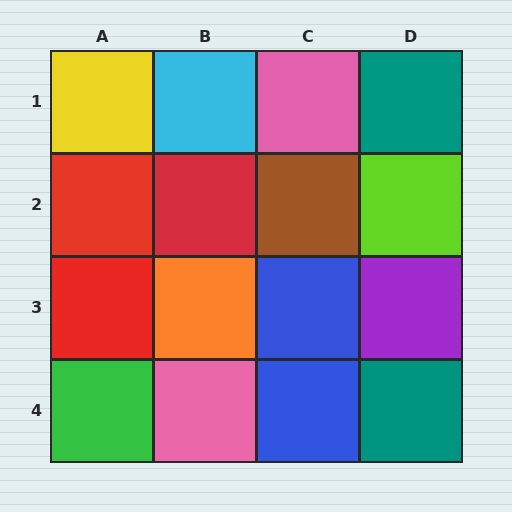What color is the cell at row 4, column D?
Teal.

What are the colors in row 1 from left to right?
Yellow, cyan, pink, teal.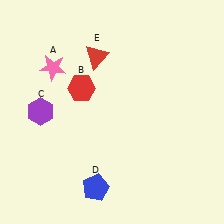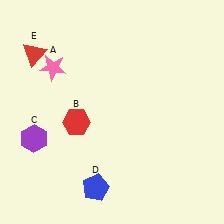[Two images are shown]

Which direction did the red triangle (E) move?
The red triangle (E) moved left.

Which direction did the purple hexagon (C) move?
The purple hexagon (C) moved down.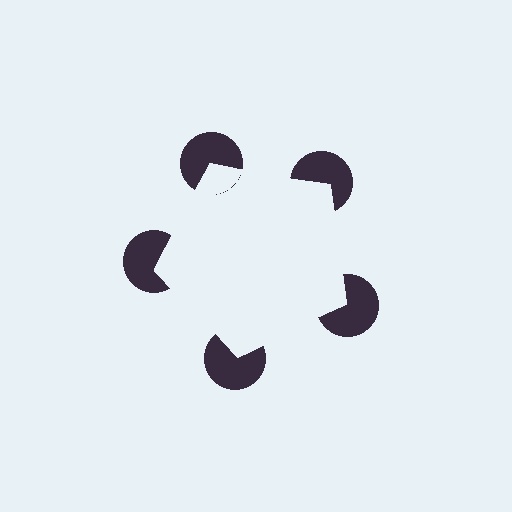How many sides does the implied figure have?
5 sides.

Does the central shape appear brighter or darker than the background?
It typically appears slightly brighter than the background, even though no actual brightness change is drawn.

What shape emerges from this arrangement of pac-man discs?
An illusory pentagon — its edges are inferred from the aligned wedge cuts in the pac-man discs, not physically drawn.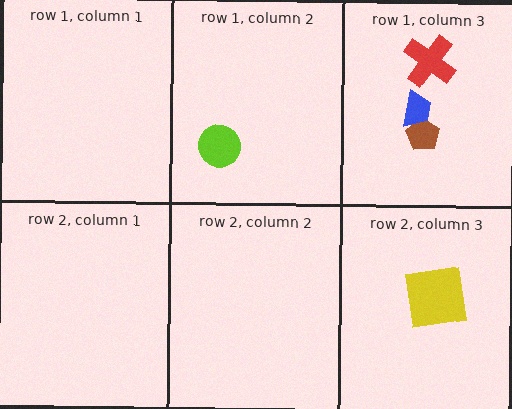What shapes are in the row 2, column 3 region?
The yellow square.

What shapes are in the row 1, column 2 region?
The lime circle.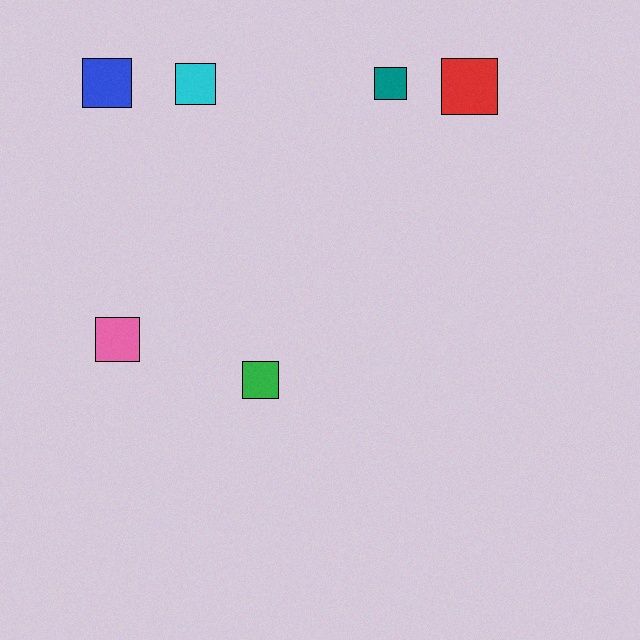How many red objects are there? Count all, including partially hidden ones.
There is 1 red object.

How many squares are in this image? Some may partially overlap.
There are 6 squares.